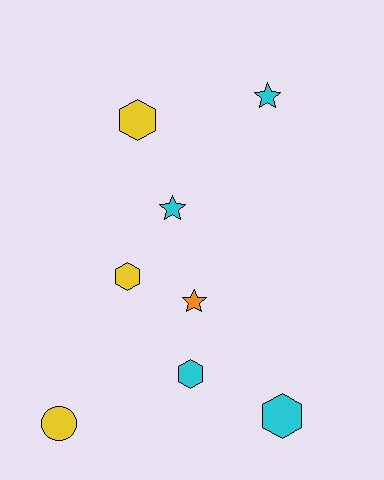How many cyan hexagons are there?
There are 2 cyan hexagons.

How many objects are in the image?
There are 8 objects.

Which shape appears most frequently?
Hexagon, with 4 objects.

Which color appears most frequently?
Cyan, with 4 objects.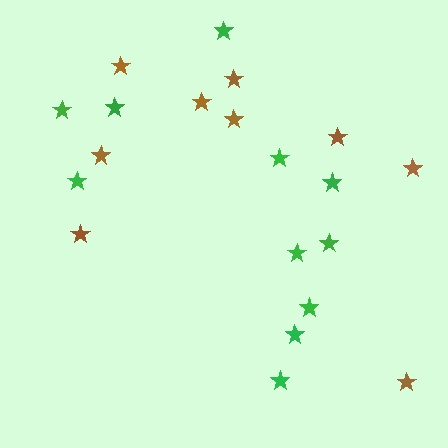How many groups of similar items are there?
There are 2 groups: one group of brown stars (9) and one group of green stars (11).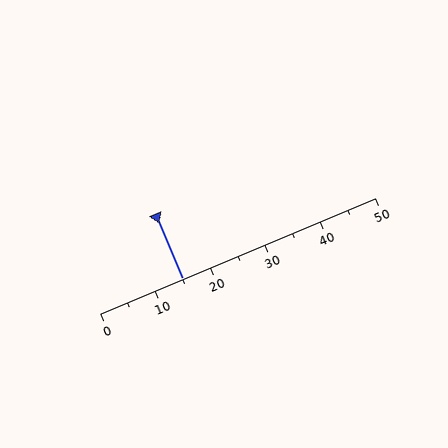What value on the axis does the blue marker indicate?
The marker indicates approximately 15.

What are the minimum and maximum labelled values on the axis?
The axis runs from 0 to 50.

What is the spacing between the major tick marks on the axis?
The major ticks are spaced 10 apart.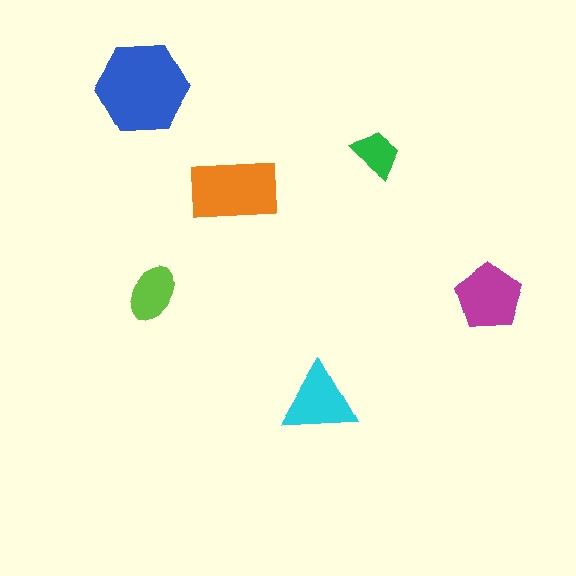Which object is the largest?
The blue hexagon.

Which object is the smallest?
The green trapezoid.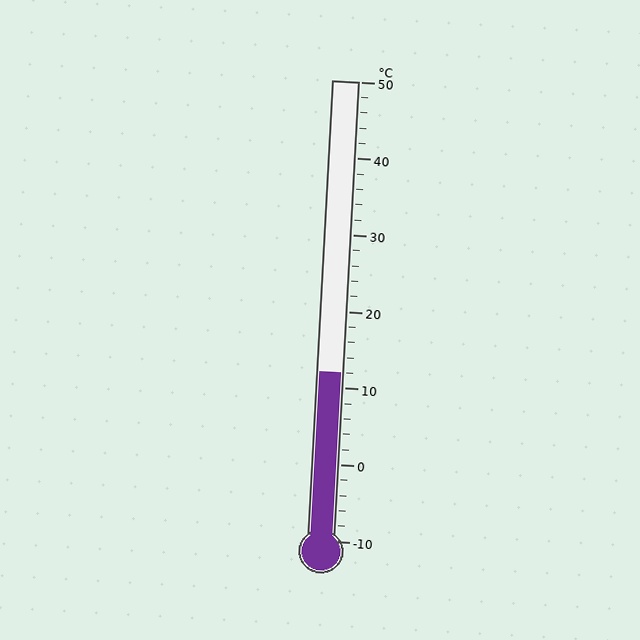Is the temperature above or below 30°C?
The temperature is below 30°C.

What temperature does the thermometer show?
The thermometer shows approximately 12°C.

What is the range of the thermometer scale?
The thermometer scale ranges from -10°C to 50°C.